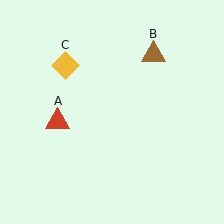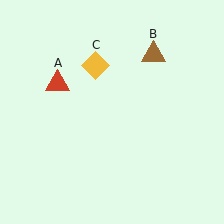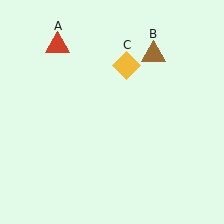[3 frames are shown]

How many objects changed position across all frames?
2 objects changed position: red triangle (object A), yellow diamond (object C).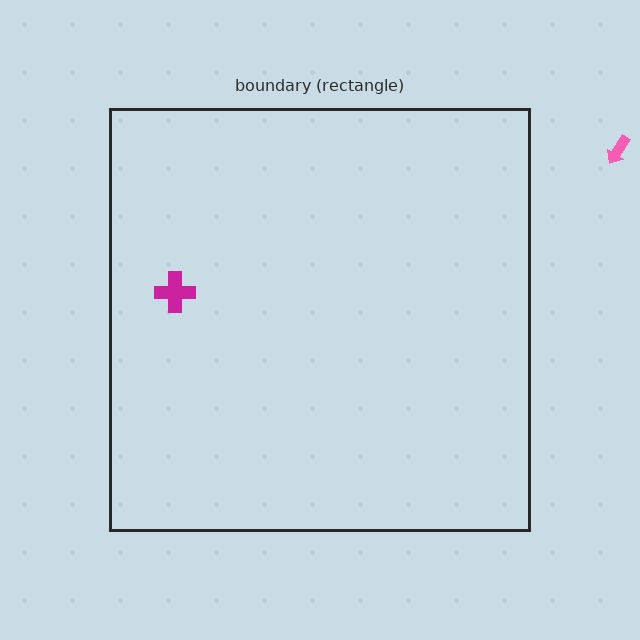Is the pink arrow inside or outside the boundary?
Outside.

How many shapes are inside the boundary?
1 inside, 1 outside.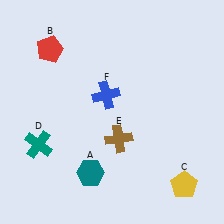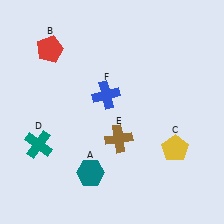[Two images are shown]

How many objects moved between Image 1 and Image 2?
1 object moved between the two images.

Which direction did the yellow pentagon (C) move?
The yellow pentagon (C) moved up.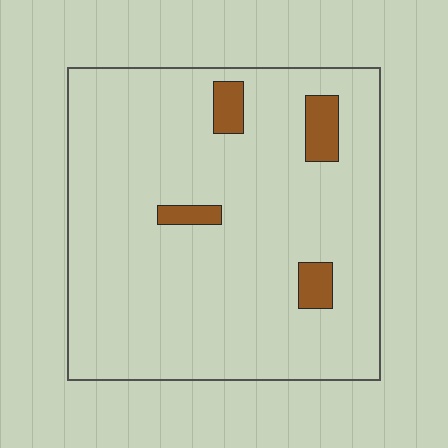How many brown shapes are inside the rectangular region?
4.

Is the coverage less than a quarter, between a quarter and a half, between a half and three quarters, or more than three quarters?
Less than a quarter.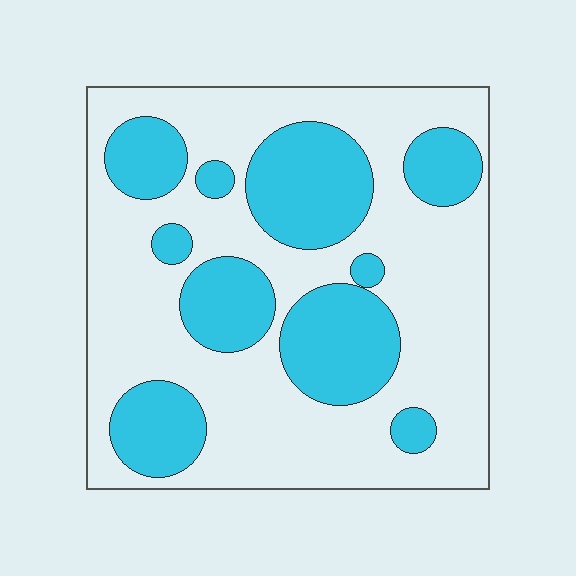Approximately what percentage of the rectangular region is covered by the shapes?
Approximately 35%.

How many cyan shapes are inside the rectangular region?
10.